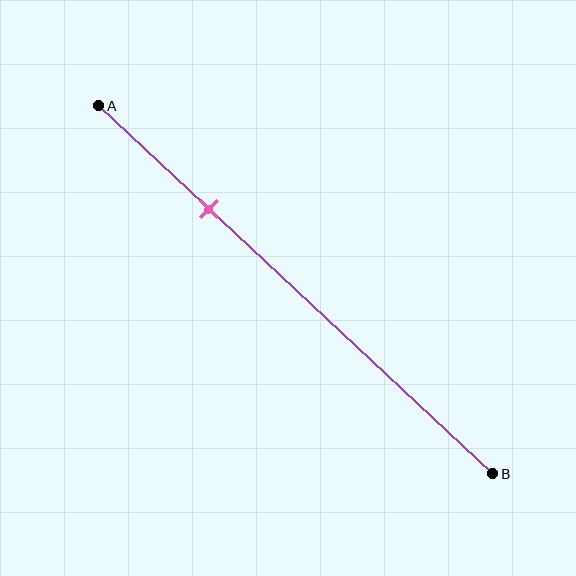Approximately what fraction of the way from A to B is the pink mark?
The pink mark is approximately 30% of the way from A to B.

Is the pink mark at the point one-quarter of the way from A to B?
No, the mark is at about 30% from A, not at the 25% one-quarter point.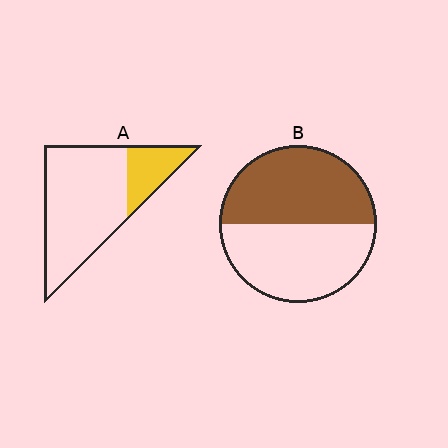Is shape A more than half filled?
No.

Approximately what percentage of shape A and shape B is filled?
A is approximately 25% and B is approximately 50%.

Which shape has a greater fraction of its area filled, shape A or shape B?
Shape B.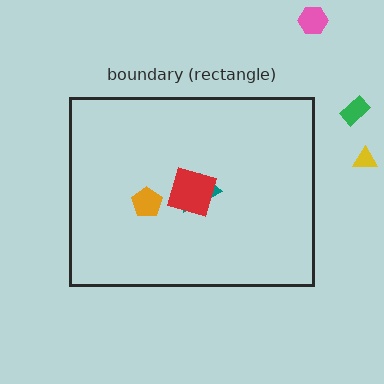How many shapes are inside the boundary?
3 inside, 3 outside.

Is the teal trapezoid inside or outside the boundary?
Inside.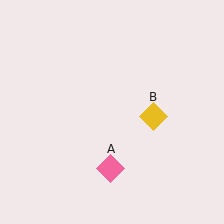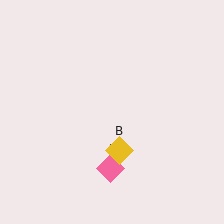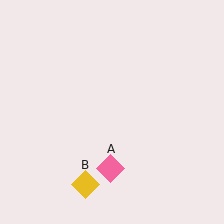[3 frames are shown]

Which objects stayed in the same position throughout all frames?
Pink diamond (object A) remained stationary.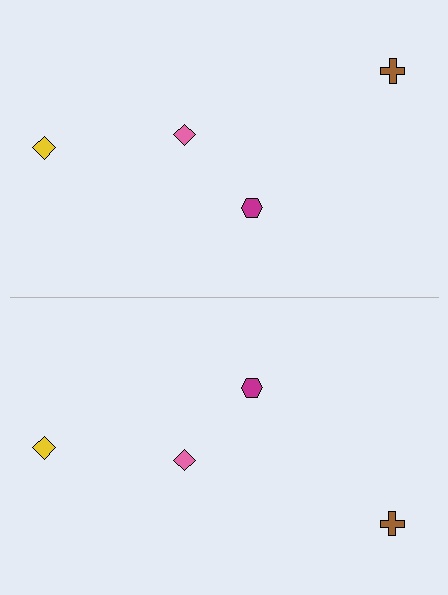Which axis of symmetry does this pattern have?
The pattern has a horizontal axis of symmetry running through the center of the image.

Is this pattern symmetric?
Yes, this pattern has bilateral (reflection) symmetry.